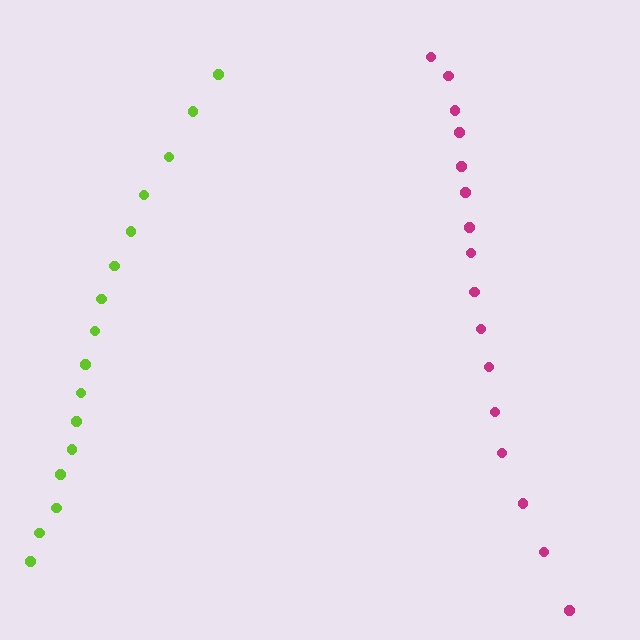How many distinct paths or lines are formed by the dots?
There are 2 distinct paths.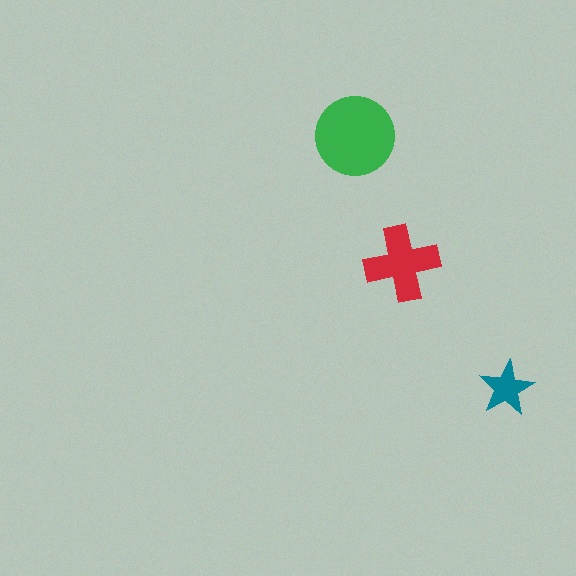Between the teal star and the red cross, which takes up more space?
The red cross.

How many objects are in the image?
There are 3 objects in the image.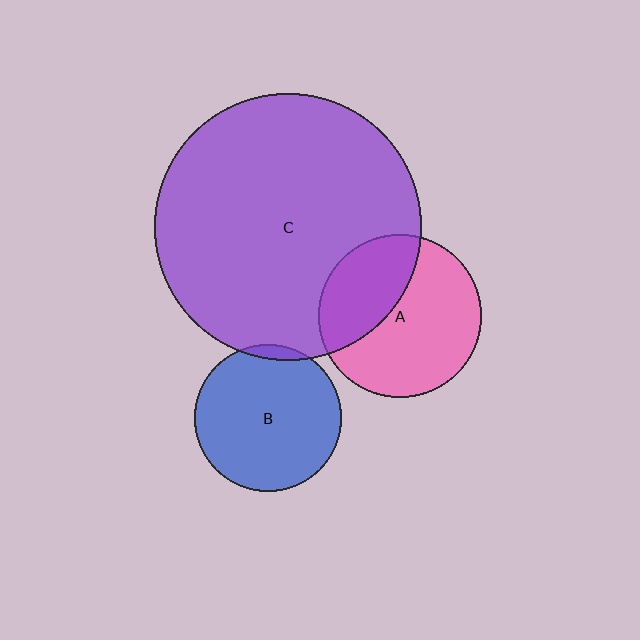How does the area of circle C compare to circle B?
Approximately 3.3 times.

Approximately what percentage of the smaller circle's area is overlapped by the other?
Approximately 5%.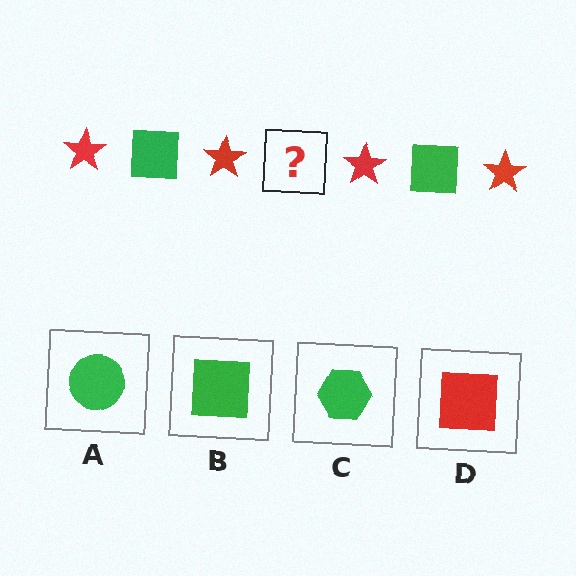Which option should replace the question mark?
Option B.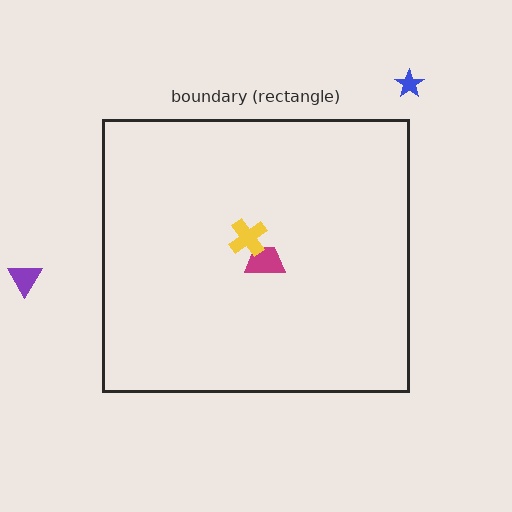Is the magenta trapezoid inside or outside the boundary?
Inside.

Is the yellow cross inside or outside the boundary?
Inside.